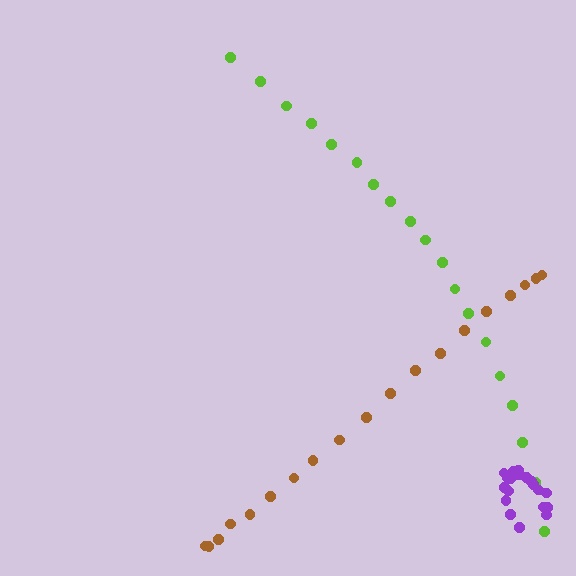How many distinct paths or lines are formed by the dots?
There are 3 distinct paths.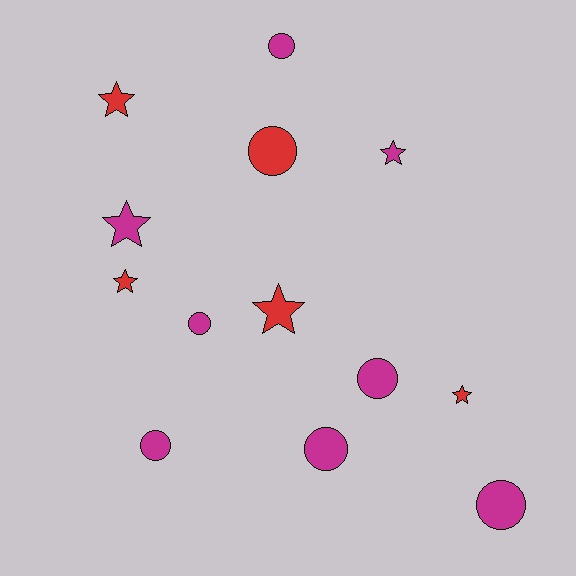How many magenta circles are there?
There are 6 magenta circles.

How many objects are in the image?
There are 13 objects.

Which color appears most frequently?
Magenta, with 8 objects.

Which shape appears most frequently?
Circle, with 7 objects.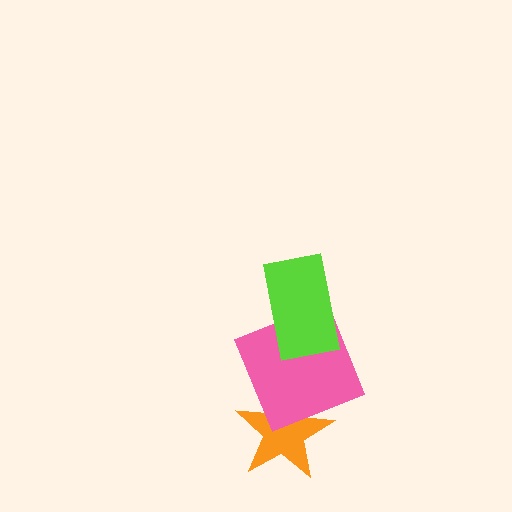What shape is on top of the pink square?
The lime rectangle is on top of the pink square.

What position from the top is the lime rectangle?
The lime rectangle is 1st from the top.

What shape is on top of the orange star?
The pink square is on top of the orange star.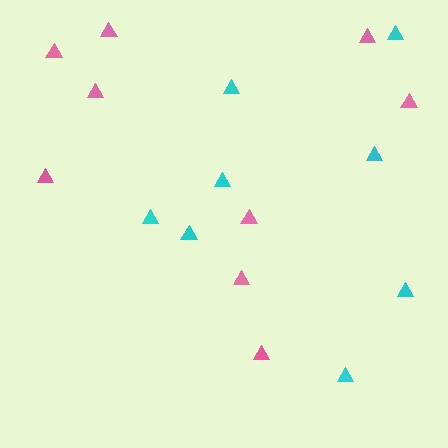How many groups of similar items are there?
There are 2 groups: one group of pink triangles (9) and one group of cyan triangles (8).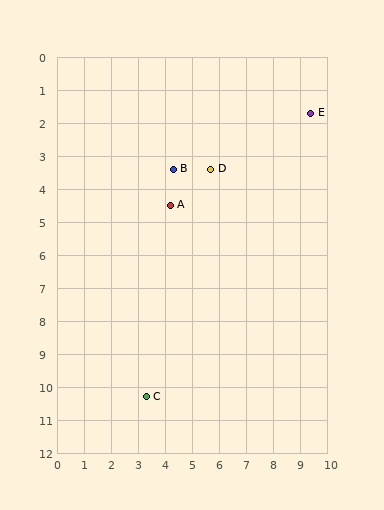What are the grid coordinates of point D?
Point D is at approximately (5.7, 3.4).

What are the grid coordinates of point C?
Point C is at approximately (3.3, 10.3).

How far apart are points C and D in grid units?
Points C and D are about 7.3 grid units apart.